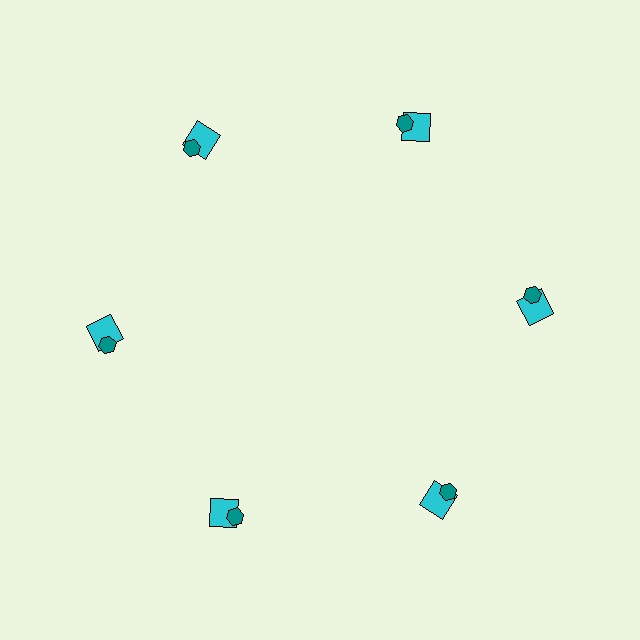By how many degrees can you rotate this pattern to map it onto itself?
The pattern maps onto itself every 60 degrees of rotation.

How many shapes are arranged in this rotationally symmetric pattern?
There are 12 shapes, arranged in 6 groups of 2.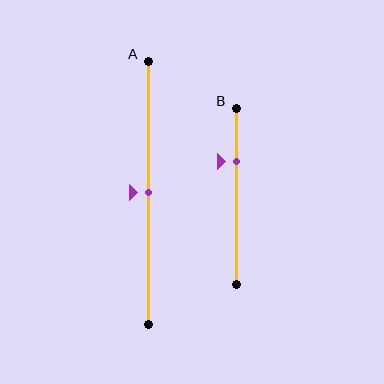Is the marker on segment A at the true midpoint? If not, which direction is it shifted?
Yes, the marker on segment A is at the true midpoint.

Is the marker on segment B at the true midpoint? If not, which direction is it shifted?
No, the marker on segment B is shifted upward by about 20% of the segment length.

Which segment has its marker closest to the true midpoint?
Segment A has its marker closest to the true midpoint.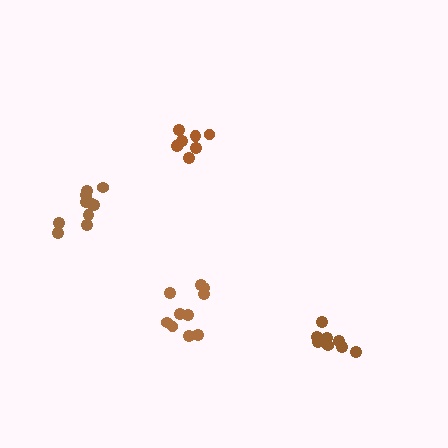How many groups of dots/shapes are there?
There are 4 groups.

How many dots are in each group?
Group 1: 8 dots, Group 2: 10 dots, Group 3: 10 dots, Group 4: 8 dots (36 total).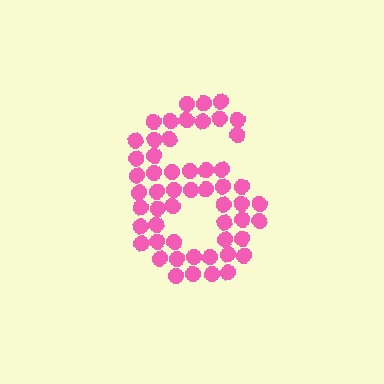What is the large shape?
The large shape is the digit 6.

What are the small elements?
The small elements are circles.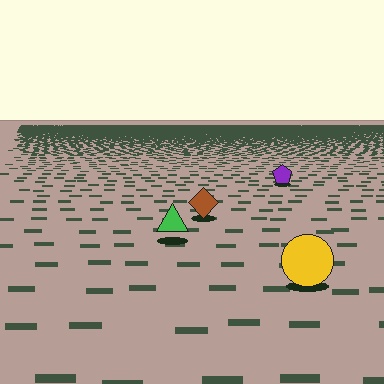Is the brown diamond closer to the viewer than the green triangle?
No. The green triangle is closer — you can tell from the texture gradient: the ground texture is coarser near it.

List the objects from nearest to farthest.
From nearest to farthest: the yellow circle, the green triangle, the brown diamond, the purple pentagon.